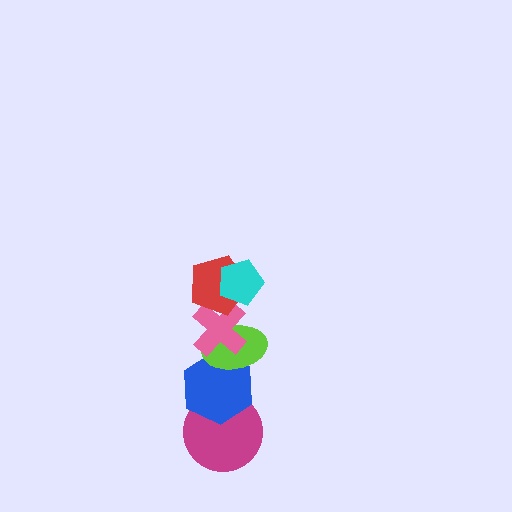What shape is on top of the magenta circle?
The blue hexagon is on top of the magenta circle.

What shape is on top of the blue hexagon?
The lime ellipse is on top of the blue hexagon.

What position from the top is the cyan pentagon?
The cyan pentagon is 1st from the top.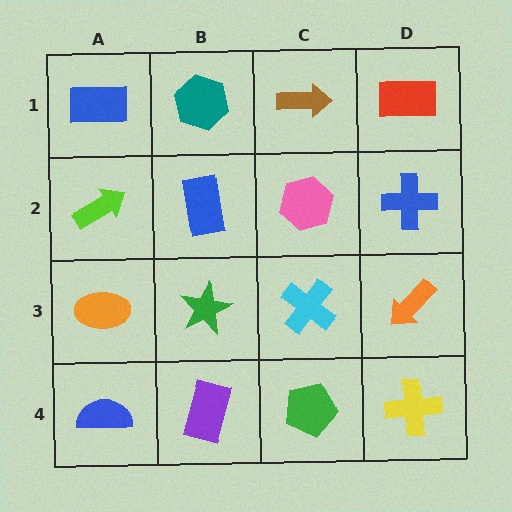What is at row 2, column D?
A blue cross.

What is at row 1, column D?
A red rectangle.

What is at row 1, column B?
A teal hexagon.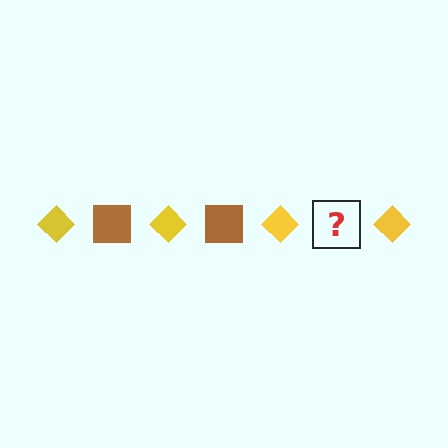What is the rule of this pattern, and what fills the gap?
The rule is that the pattern alternates between yellow diamond and brown square. The gap should be filled with a brown square.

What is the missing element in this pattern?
The missing element is a brown square.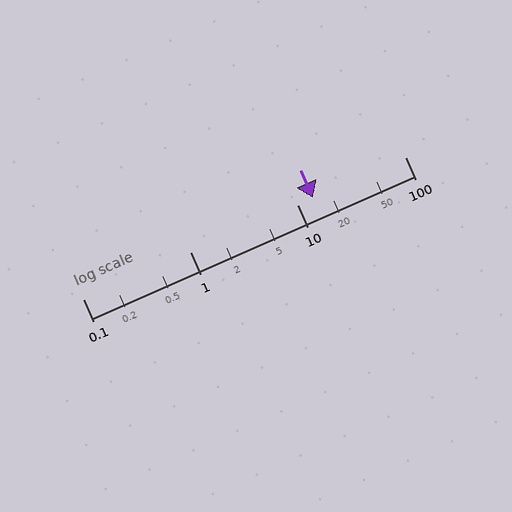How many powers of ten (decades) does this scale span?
The scale spans 3 decades, from 0.1 to 100.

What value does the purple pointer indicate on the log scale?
The pointer indicates approximately 14.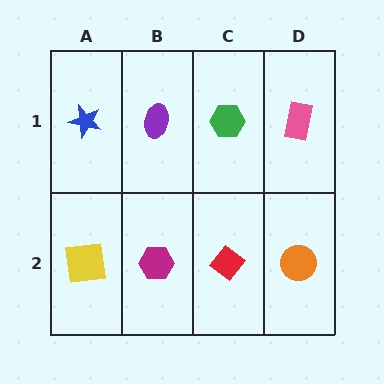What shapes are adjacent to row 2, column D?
A pink rectangle (row 1, column D), a red diamond (row 2, column C).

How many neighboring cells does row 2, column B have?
3.